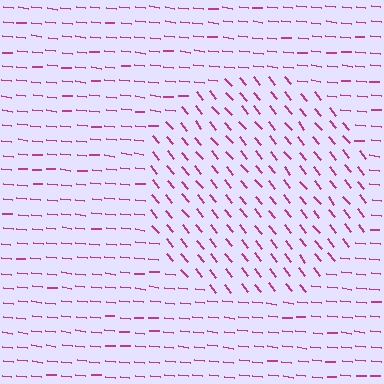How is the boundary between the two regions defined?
The boundary is defined purely by a change in line orientation (approximately 45 degrees difference). All lines are the same color and thickness.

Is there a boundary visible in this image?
Yes, there is a texture boundary formed by a change in line orientation.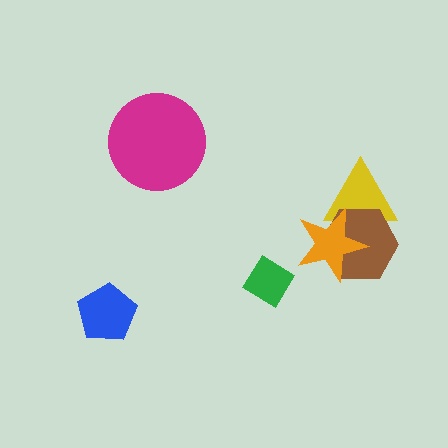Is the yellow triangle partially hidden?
Yes, it is partially covered by another shape.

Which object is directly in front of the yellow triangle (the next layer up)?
The brown hexagon is directly in front of the yellow triangle.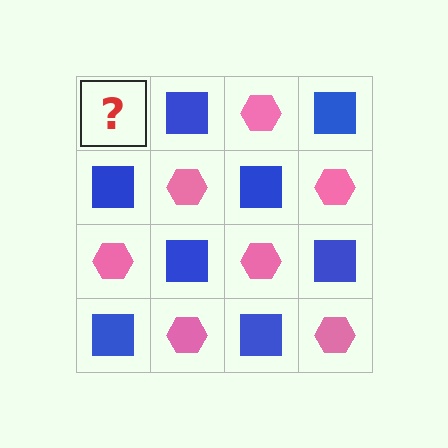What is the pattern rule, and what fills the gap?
The rule is that it alternates pink hexagon and blue square in a checkerboard pattern. The gap should be filled with a pink hexagon.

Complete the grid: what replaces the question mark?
The question mark should be replaced with a pink hexagon.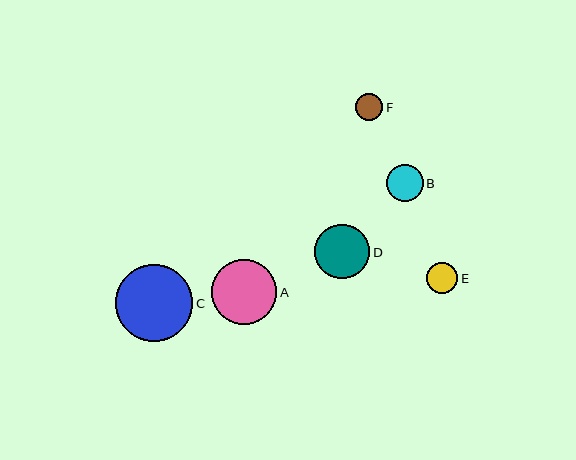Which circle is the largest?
Circle C is the largest with a size of approximately 78 pixels.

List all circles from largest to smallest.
From largest to smallest: C, A, D, B, E, F.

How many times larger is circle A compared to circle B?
Circle A is approximately 1.8 times the size of circle B.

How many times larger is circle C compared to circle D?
Circle C is approximately 1.4 times the size of circle D.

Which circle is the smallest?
Circle F is the smallest with a size of approximately 27 pixels.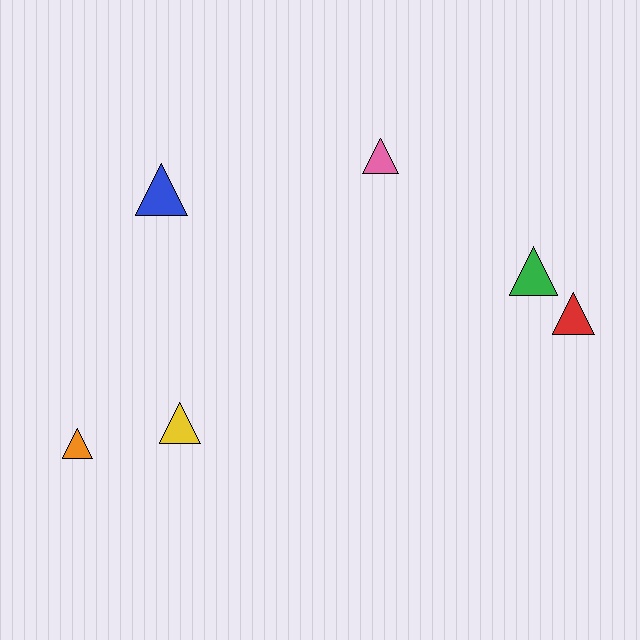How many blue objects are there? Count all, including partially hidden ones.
There is 1 blue object.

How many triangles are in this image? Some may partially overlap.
There are 6 triangles.